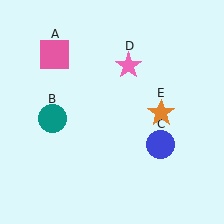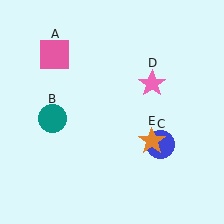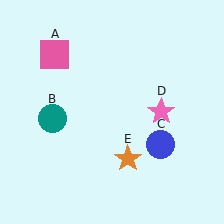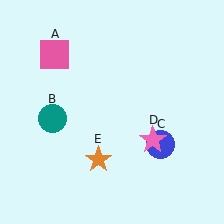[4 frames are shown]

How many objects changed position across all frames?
2 objects changed position: pink star (object D), orange star (object E).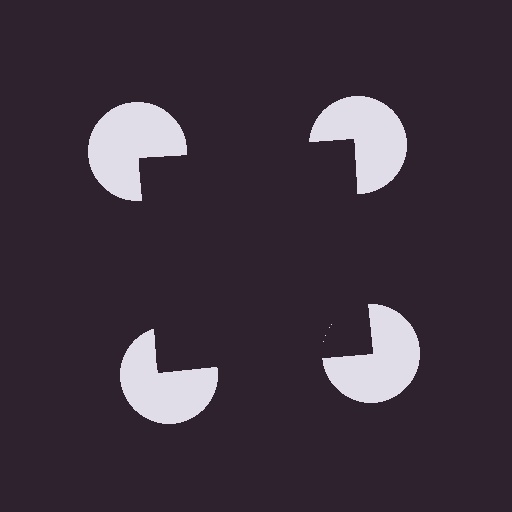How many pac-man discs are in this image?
There are 4 — one at each vertex of the illusory square.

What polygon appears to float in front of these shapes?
An illusory square — its edges are inferred from the aligned wedge cuts in the pac-man discs, not physically drawn.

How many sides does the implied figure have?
4 sides.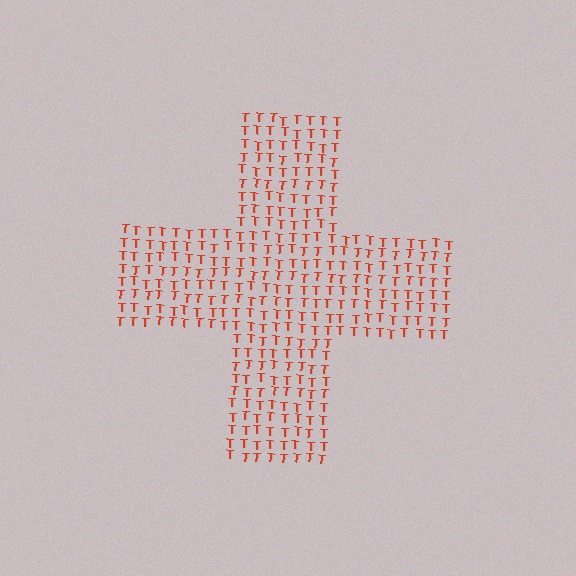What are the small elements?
The small elements are letter T's.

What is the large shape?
The large shape is a cross.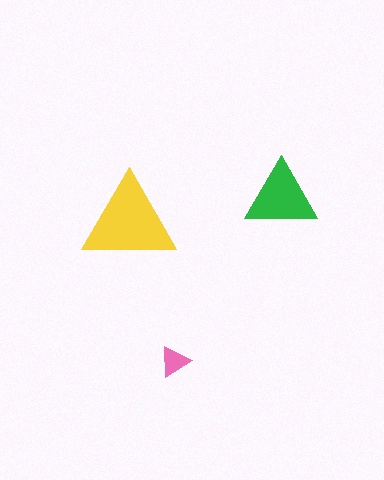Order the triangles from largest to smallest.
the yellow one, the green one, the pink one.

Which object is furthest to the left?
The yellow triangle is leftmost.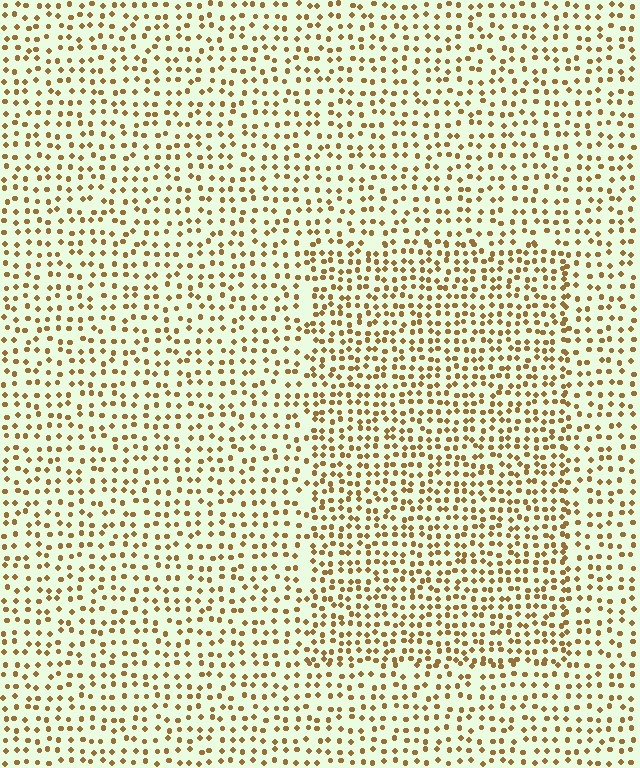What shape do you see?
I see a rectangle.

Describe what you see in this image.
The image contains small brown elements arranged at two different densities. A rectangle-shaped region is visible where the elements are more densely packed than the surrounding area.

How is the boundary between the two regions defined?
The boundary is defined by a change in element density (approximately 1.5x ratio). All elements are the same color, size, and shape.